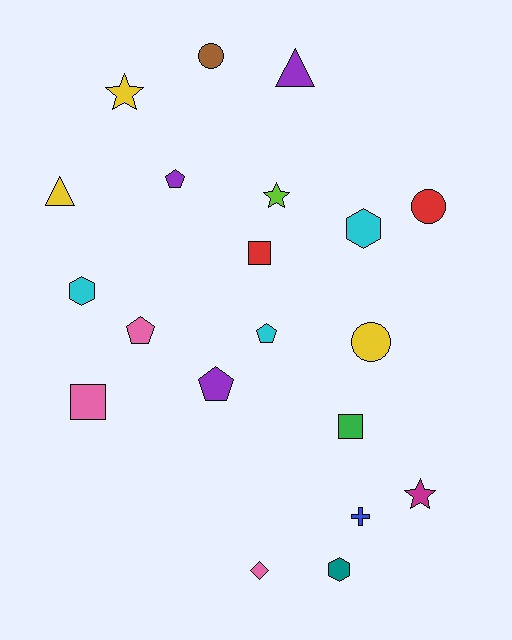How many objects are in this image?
There are 20 objects.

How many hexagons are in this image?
There are 3 hexagons.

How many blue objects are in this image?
There is 1 blue object.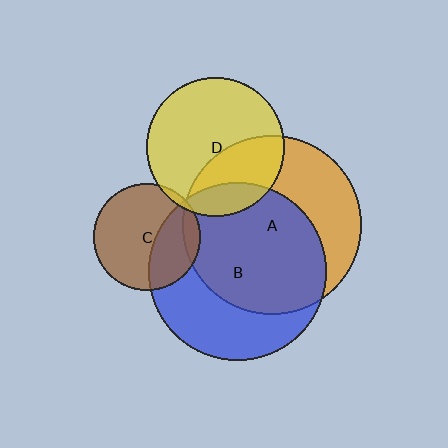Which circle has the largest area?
Circle A (orange).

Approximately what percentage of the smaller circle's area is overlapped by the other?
Approximately 5%.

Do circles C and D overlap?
Yes.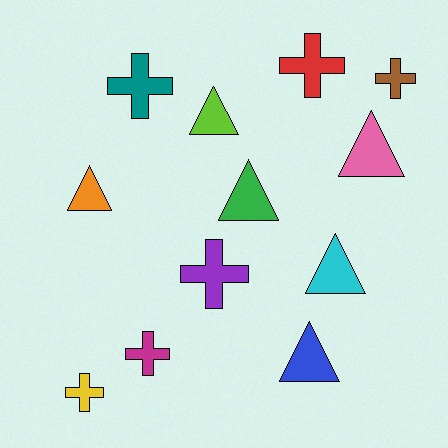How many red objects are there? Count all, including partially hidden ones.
There is 1 red object.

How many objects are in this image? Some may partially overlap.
There are 12 objects.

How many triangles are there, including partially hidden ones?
There are 6 triangles.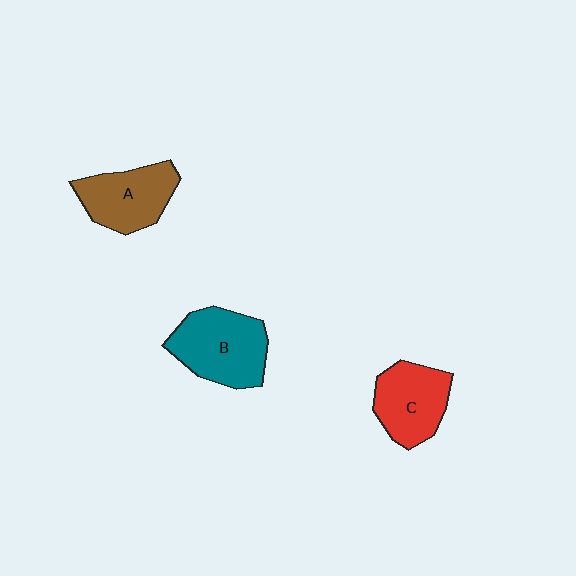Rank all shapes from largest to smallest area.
From largest to smallest: B (teal), A (brown), C (red).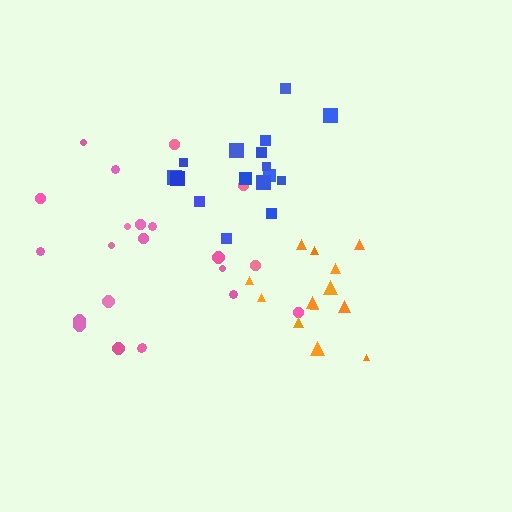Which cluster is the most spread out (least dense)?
Pink.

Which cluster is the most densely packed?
Orange.